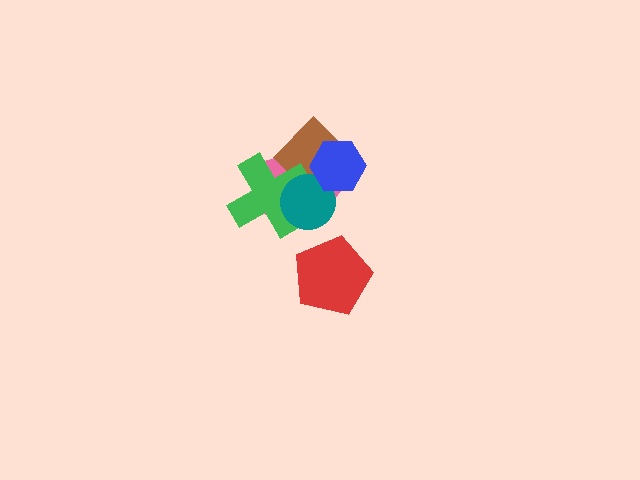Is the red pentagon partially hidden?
No, no other shape covers it.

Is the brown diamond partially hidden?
Yes, it is partially covered by another shape.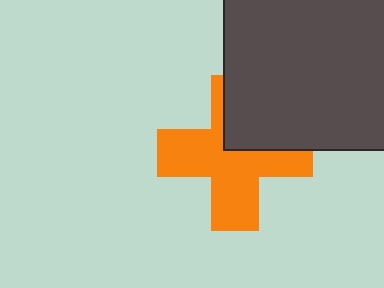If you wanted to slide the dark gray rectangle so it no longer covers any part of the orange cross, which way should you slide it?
Slide it toward the upper-right — that is the most direct way to separate the two shapes.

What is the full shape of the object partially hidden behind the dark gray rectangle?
The partially hidden object is an orange cross.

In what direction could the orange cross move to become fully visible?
The orange cross could move toward the lower-left. That would shift it out from behind the dark gray rectangle entirely.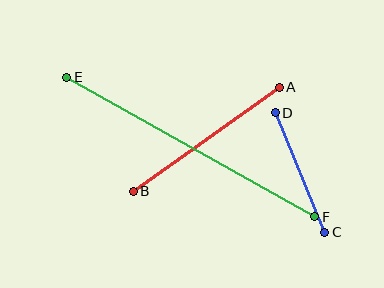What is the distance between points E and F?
The distance is approximately 285 pixels.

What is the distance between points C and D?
The distance is approximately 129 pixels.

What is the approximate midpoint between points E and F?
The midpoint is at approximately (191, 147) pixels.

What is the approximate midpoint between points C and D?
The midpoint is at approximately (300, 172) pixels.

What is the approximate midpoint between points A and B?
The midpoint is at approximately (206, 139) pixels.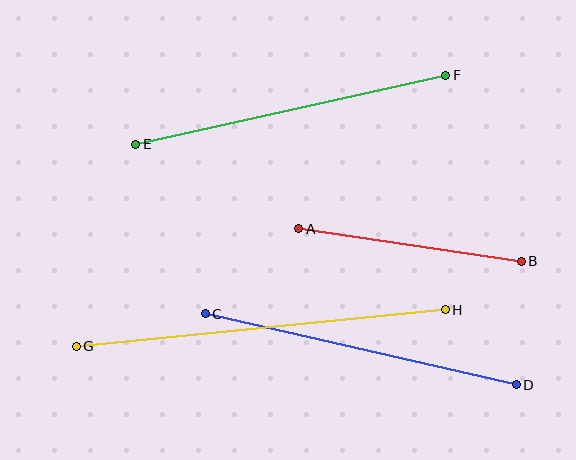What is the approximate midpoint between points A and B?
The midpoint is at approximately (410, 245) pixels.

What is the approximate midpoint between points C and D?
The midpoint is at approximately (361, 349) pixels.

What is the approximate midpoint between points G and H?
The midpoint is at approximately (261, 328) pixels.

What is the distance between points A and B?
The distance is approximately 225 pixels.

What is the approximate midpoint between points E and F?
The midpoint is at approximately (291, 110) pixels.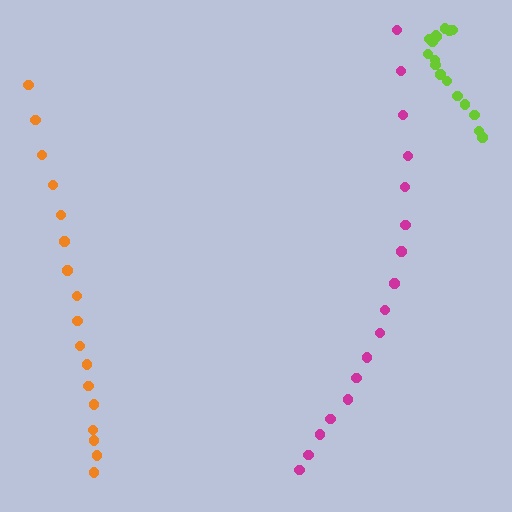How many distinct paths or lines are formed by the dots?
There are 3 distinct paths.